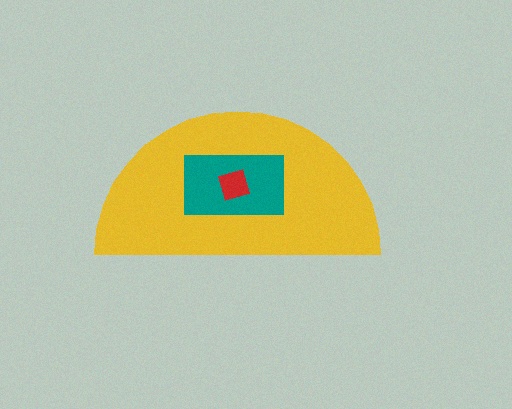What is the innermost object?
The red square.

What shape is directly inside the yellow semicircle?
The teal rectangle.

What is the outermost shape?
The yellow semicircle.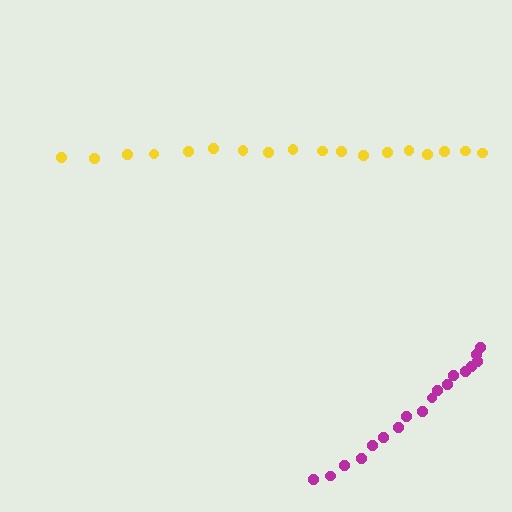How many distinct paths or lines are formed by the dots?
There are 2 distinct paths.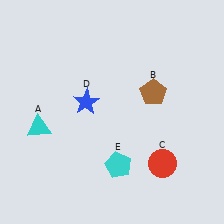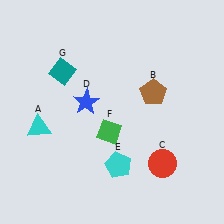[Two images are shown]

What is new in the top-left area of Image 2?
A teal diamond (G) was added in the top-left area of Image 2.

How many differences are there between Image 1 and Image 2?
There are 2 differences between the two images.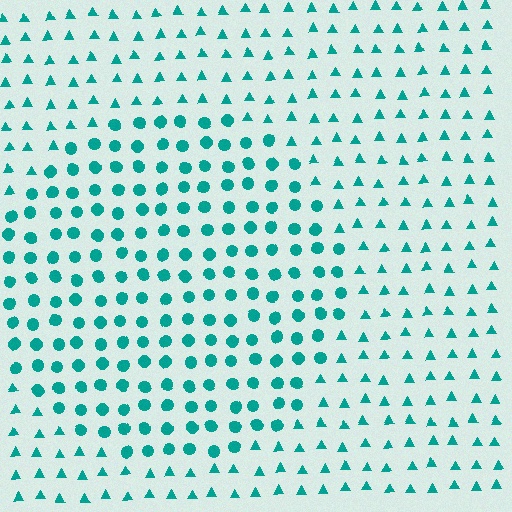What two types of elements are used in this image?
The image uses circles inside the circle region and triangles outside it.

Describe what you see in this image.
The image is filled with small teal elements arranged in a uniform grid. A circle-shaped region contains circles, while the surrounding area contains triangles. The boundary is defined purely by the change in element shape.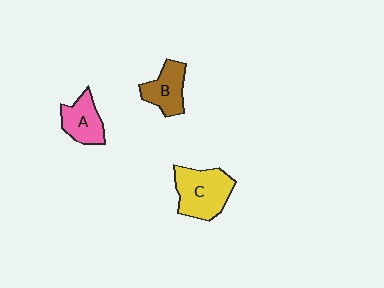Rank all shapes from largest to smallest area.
From largest to smallest: C (yellow), B (brown), A (pink).